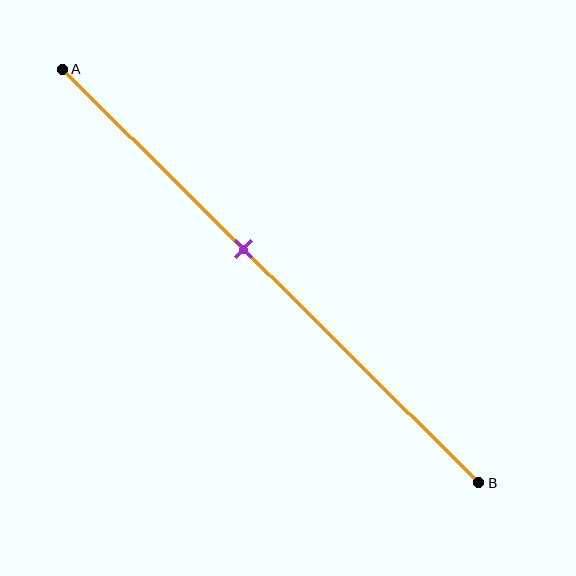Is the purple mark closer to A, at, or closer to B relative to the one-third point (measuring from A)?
The purple mark is closer to point B than the one-third point of segment AB.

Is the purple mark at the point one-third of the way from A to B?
No, the mark is at about 45% from A, not at the 33% one-third point.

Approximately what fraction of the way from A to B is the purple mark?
The purple mark is approximately 45% of the way from A to B.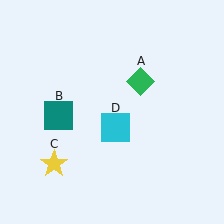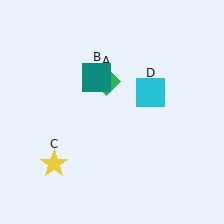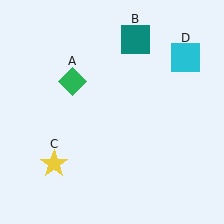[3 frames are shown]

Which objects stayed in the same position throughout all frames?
Yellow star (object C) remained stationary.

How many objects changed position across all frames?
3 objects changed position: green diamond (object A), teal square (object B), cyan square (object D).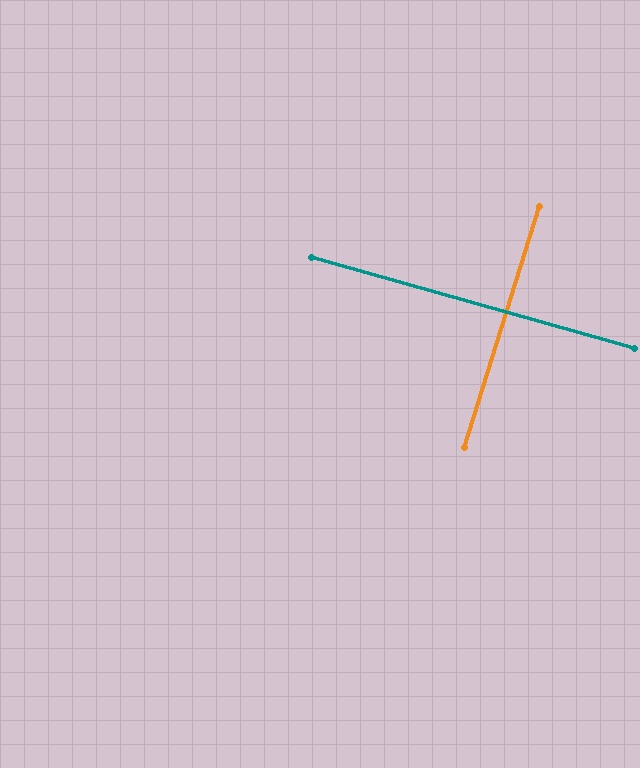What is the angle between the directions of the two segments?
Approximately 89 degrees.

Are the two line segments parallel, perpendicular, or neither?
Perpendicular — they meet at approximately 89°.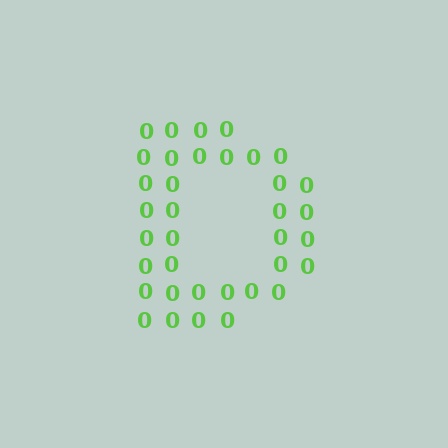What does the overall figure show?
The overall figure shows the letter D.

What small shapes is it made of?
It is made of small digit 0's.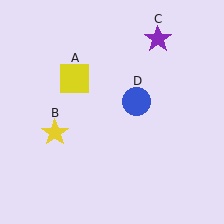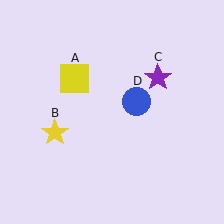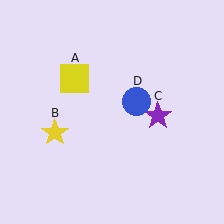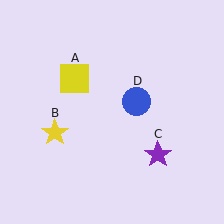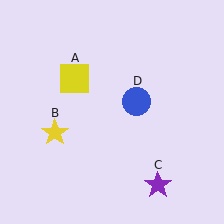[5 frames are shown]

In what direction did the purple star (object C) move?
The purple star (object C) moved down.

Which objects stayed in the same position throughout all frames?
Yellow square (object A) and yellow star (object B) and blue circle (object D) remained stationary.